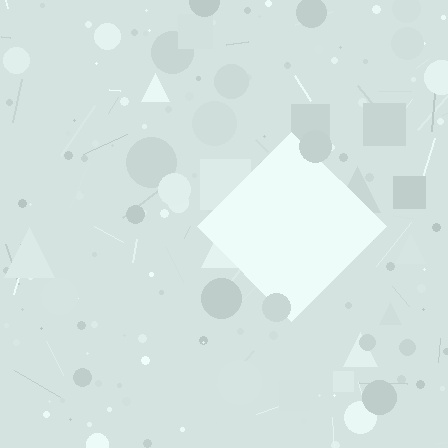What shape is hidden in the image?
A diamond is hidden in the image.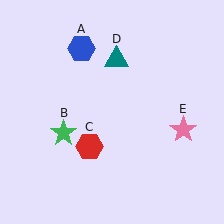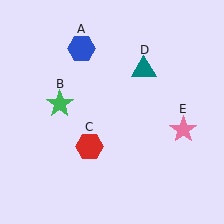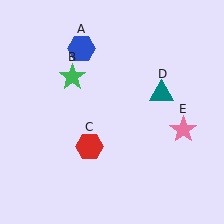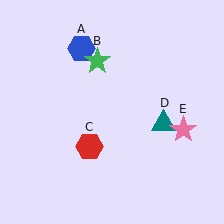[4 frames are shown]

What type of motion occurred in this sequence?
The green star (object B), teal triangle (object D) rotated clockwise around the center of the scene.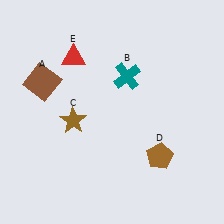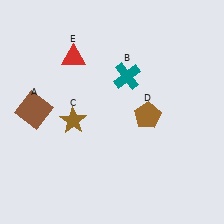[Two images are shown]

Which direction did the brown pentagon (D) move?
The brown pentagon (D) moved up.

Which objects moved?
The objects that moved are: the brown square (A), the brown pentagon (D).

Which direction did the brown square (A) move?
The brown square (A) moved down.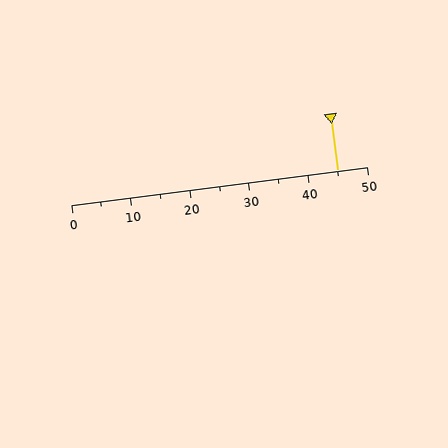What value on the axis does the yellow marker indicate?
The marker indicates approximately 45.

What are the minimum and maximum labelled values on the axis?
The axis runs from 0 to 50.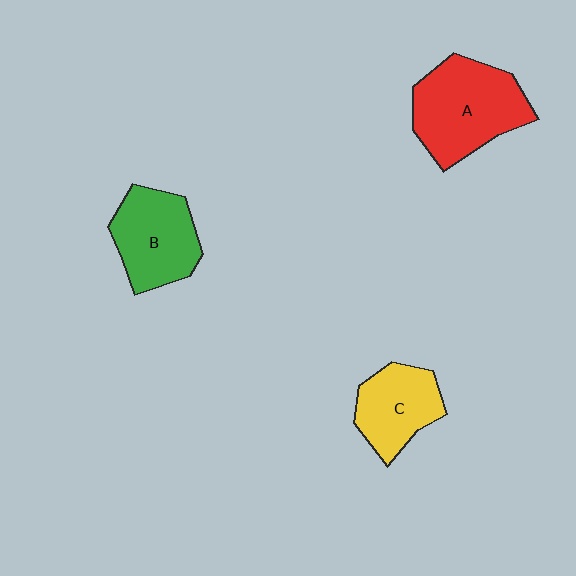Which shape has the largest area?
Shape A (red).